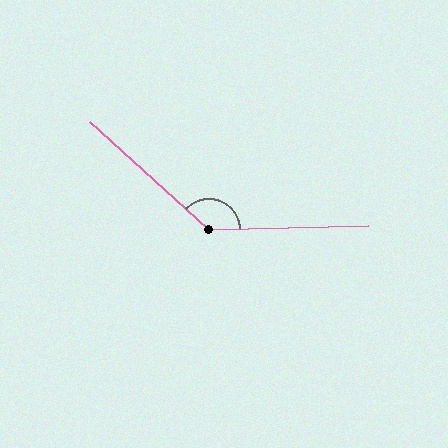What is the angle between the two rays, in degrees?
Approximately 136 degrees.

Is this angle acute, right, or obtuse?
It is obtuse.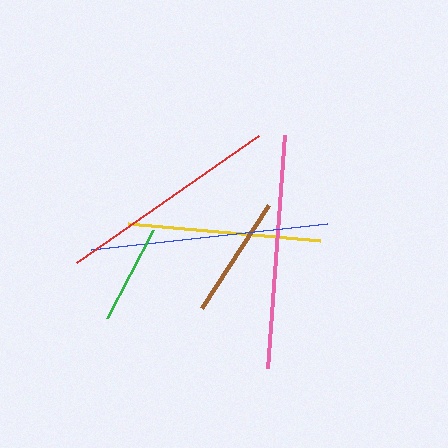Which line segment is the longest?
The blue line is the longest at approximately 238 pixels.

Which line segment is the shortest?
The green line is the shortest at approximately 100 pixels.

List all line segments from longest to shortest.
From longest to shortest: blue, pink, red, yellow, brown, green.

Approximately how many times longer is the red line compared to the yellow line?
The red line is approximately 1.1 times the length of the yellow line.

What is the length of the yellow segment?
The yellow segment is approximately 194 pixels long.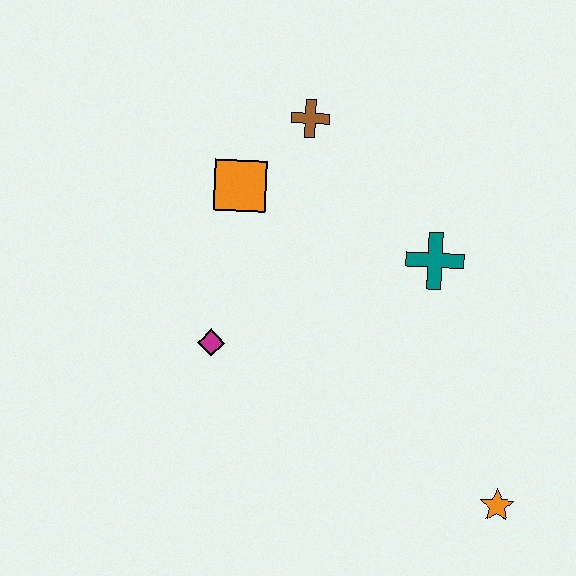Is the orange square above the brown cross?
No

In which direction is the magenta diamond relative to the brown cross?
The magenta diamond is below the brown cross.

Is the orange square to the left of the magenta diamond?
No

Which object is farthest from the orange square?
The orange star is farthest from the orange square.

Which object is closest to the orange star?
The teal cross is closest to the orange star.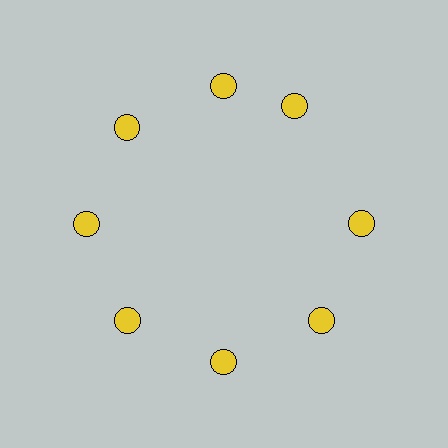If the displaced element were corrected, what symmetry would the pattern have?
It would have 8-fold rotational symmetry — the pattern would map onto itself every 45 degrees.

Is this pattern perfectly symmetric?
No. The 8 yellow circles are arranged in a ring, but one element near the 2 o'clock position is rotated out of alignment along the ring, breaking the 8-fold rotational symmetry.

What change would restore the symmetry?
The symmetry would be restored by rotating it back into even spacing with its neighbors so that all 8 circles sit at equal angles and equal distance from the center.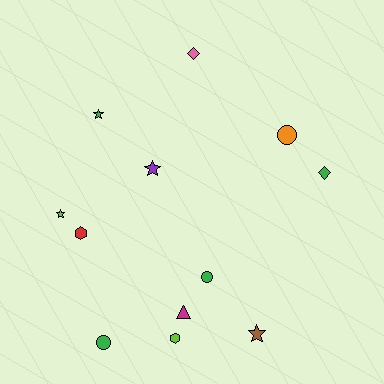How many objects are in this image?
There are 12 objects.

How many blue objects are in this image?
There are no blue objects.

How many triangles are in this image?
There is 1 triangle.